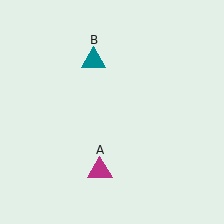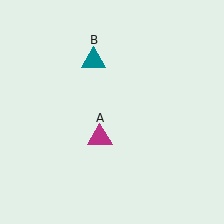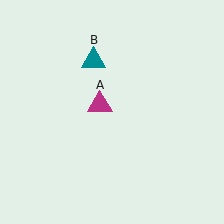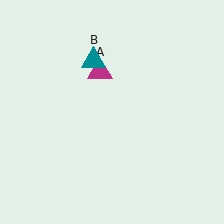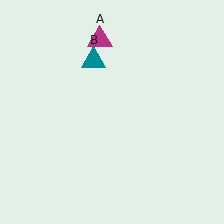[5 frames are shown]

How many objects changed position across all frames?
1 object changed position: magenta triangle (object A).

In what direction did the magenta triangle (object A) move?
The magenta triangle (object A) moved up.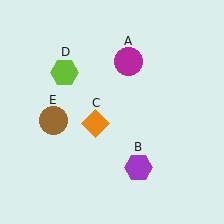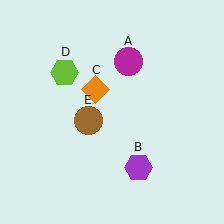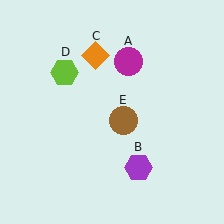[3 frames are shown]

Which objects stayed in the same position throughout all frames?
Magenta circle (object A) and purple hexagon (object B) and lime hexagon (object D) remained stationary.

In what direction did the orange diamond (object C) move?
The orange diamond (object C) moved up.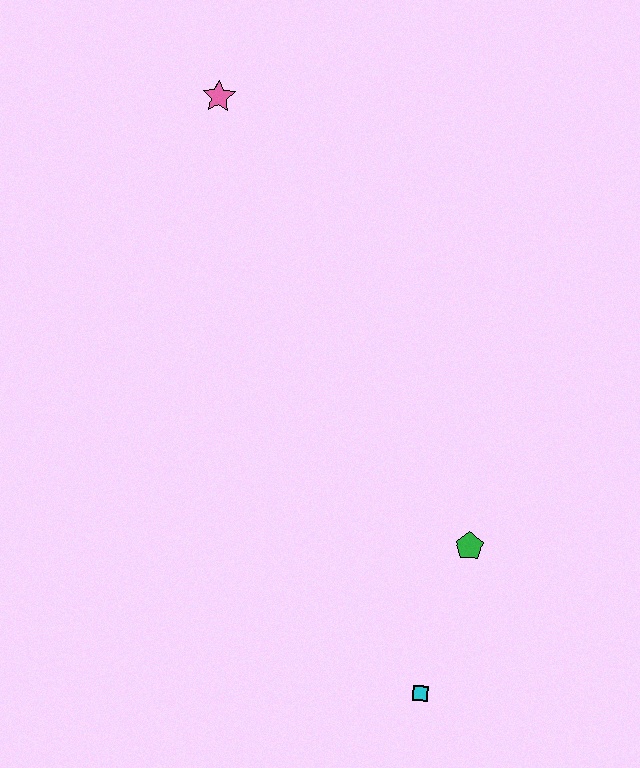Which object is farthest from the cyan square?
The pink star is farthest from the cyan square.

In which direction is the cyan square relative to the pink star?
The cyan square is below the pink star.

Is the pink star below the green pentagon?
No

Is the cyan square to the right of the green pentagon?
No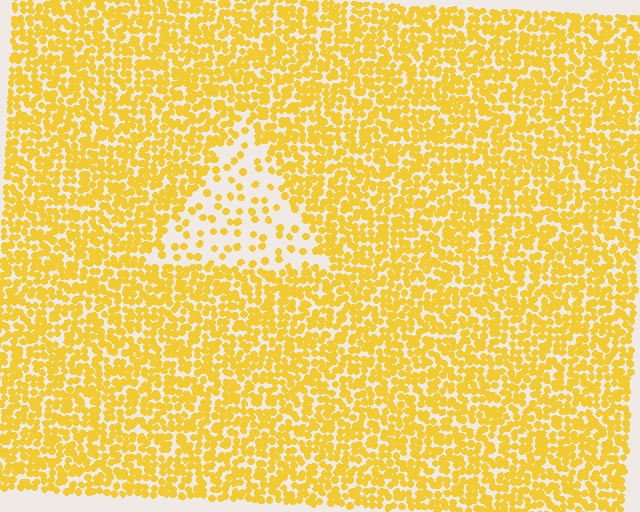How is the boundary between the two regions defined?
The boundary is defined by a change in element density (approximately 3.1x ratio). All elements are the same color, size, and shape.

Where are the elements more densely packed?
The elements are more densely packed outside the triangle boundary.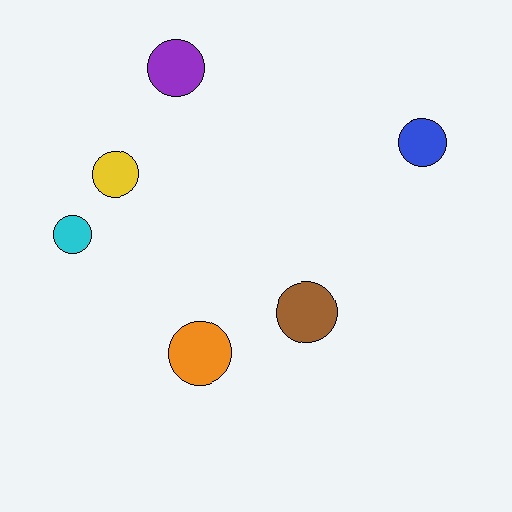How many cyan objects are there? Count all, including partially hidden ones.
There is 1 cyan object.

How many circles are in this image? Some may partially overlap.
There are 6 circles.